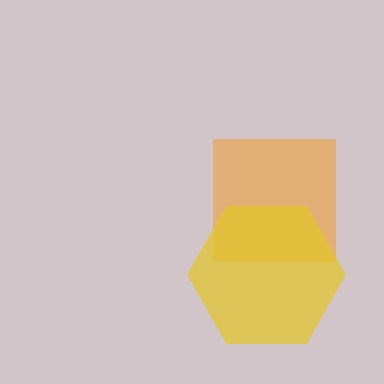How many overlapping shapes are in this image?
There are 2 overlapping shapes in the image.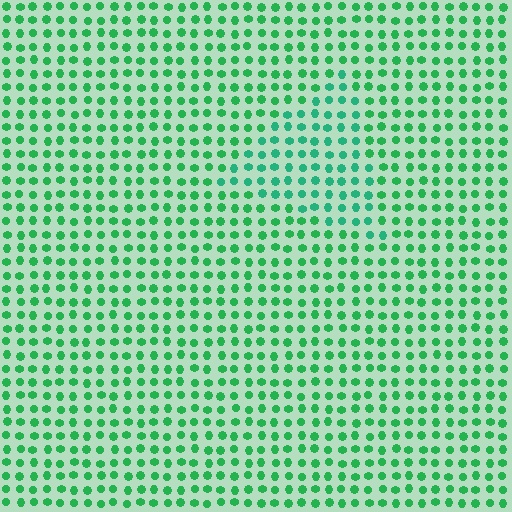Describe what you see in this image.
The image is filled with small green elements in a uniform arrangement. A triangle-shaped region is visible where the elements are tinted to a slightly different hue, forming a subtle color boundary.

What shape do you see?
I see a triangle.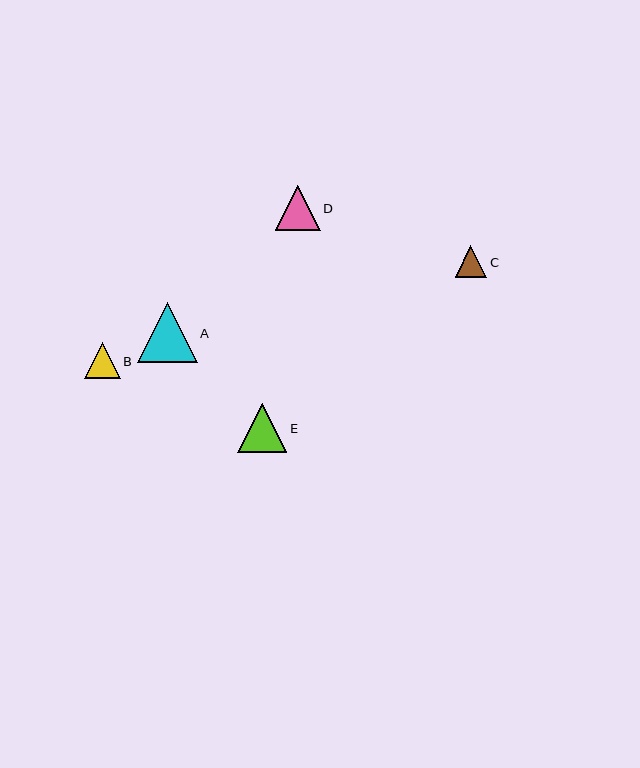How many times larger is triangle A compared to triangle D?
Triangle A is approximately 1.3 times the size of triangle D.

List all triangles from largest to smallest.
From largest to smallest: A, E, D, B, C.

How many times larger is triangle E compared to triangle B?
Triangle E is approximately 1.3 times the size of triangle B.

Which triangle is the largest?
Triangle A is the largest with a size of approximately 60 pixels.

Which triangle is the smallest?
Triangle C is the smallest with a size of approximately 32 pixels.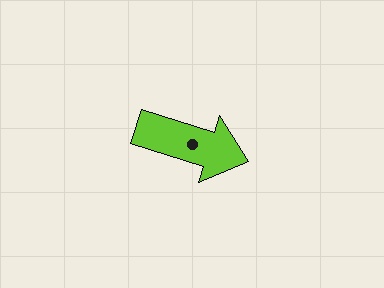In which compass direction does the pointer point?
East.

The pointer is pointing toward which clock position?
Roughly 4 o'clock.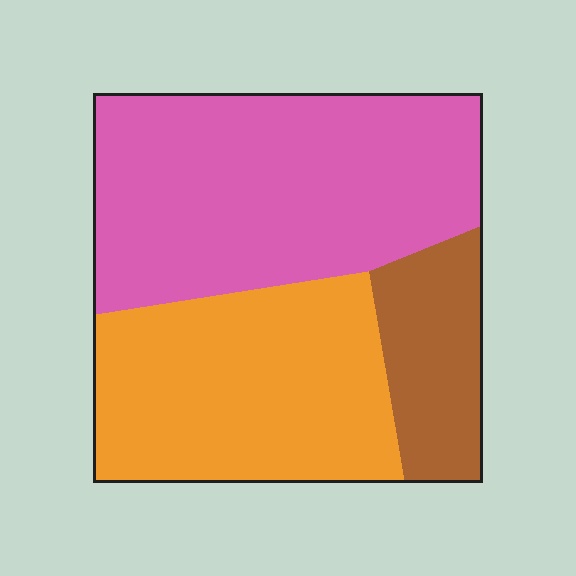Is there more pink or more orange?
Pink.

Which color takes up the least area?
Brown, at roughly 15%.